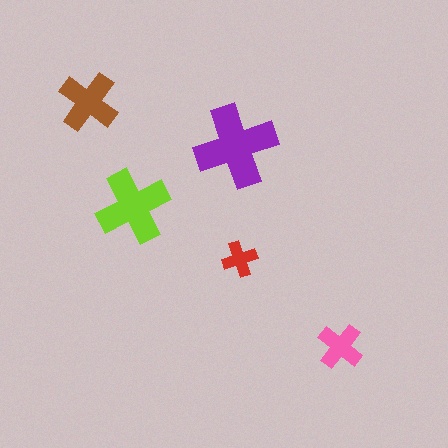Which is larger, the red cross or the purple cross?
The purple one.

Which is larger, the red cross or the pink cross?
The pink one.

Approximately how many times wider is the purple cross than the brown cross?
About 1.5 times wider.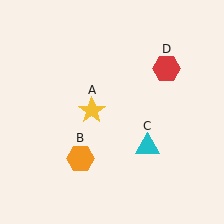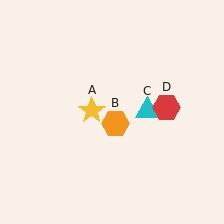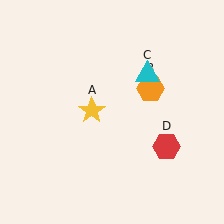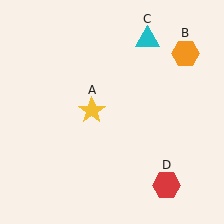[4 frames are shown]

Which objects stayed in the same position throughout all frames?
Yellow star (object A) remained stationary.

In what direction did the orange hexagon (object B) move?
The orange hexagon (object B) moved up and to the right.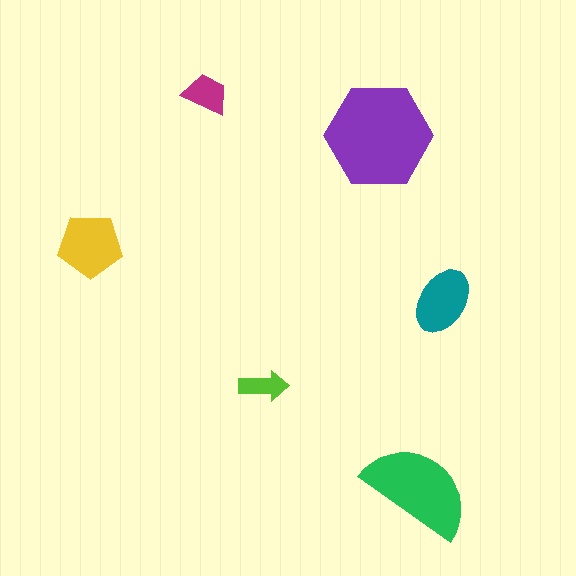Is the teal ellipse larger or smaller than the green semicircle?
Smaller.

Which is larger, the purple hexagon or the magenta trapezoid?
The purple hexagon.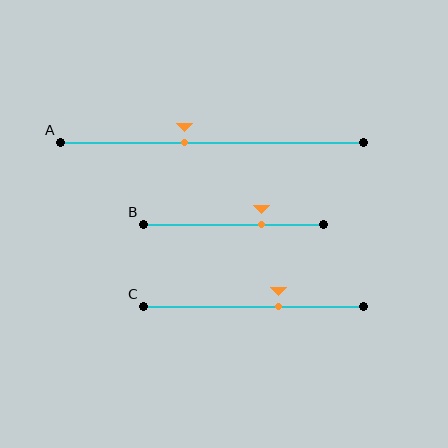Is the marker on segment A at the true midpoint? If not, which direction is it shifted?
No, the marker on segment A is shifted to the left by about 9% of the segment length.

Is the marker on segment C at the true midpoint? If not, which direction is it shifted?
No, the marker on segment C is shifted to the right by about 12% of the segment length.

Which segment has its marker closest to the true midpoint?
Segment A has its marker closest to the true midpoint.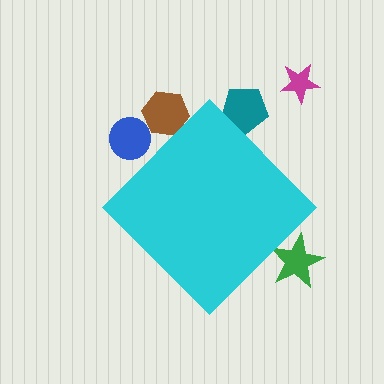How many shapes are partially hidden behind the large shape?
4 shapes are partially hidden.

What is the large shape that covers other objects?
A cyan diamond.